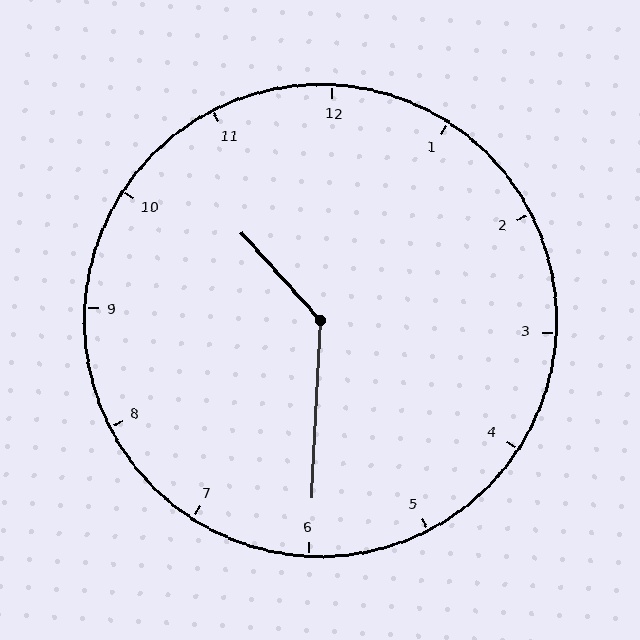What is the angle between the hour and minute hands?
Approximately 135 degrees.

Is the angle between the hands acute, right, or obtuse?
It is obtuse.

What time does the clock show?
10:30.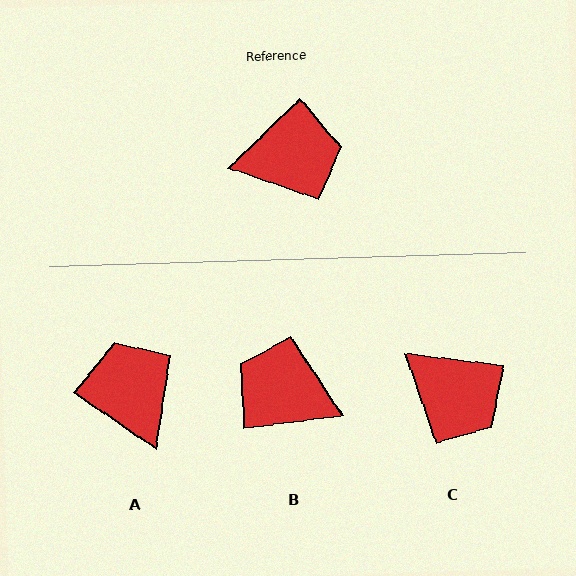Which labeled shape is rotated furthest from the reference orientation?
B, about 143 degrees away.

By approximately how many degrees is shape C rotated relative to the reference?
Approximately 51 degrees clockwise.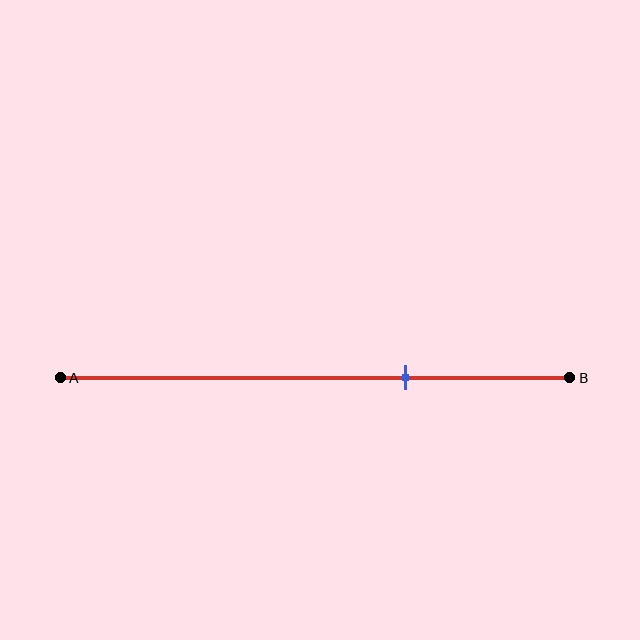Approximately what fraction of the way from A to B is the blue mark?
The blue mark is approximately 70% of the way from A to B.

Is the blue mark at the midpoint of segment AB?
No, the mark is at about 70% from A, not at the 50% midpoint.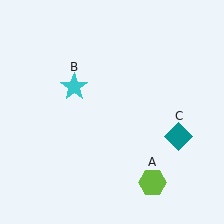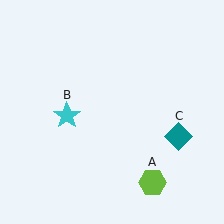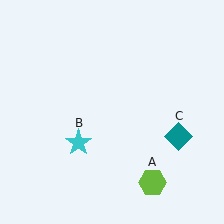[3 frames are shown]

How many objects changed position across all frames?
1 object changed position: cyan star (object B).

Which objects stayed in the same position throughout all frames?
Lime hexagon (object A) and teal diamond (object C) remained stationary.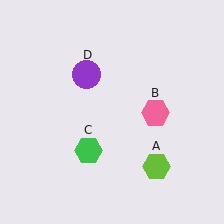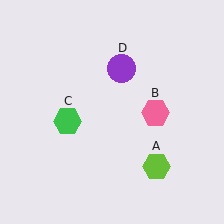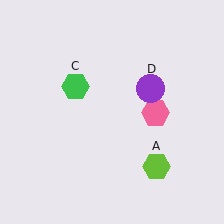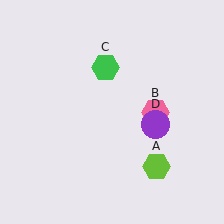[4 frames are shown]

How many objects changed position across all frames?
2 objects changed position: green hexagon (object C), purple circle (object D).